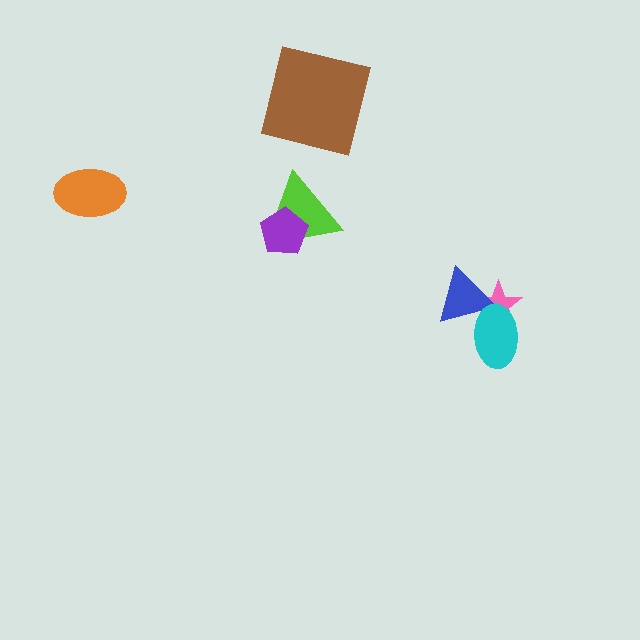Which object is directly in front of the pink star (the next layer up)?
The blue triangle is directly in front of the pink star.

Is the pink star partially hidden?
Yes, it is partially covered by another shape.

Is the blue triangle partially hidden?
Yes, it is partially covered by another shape.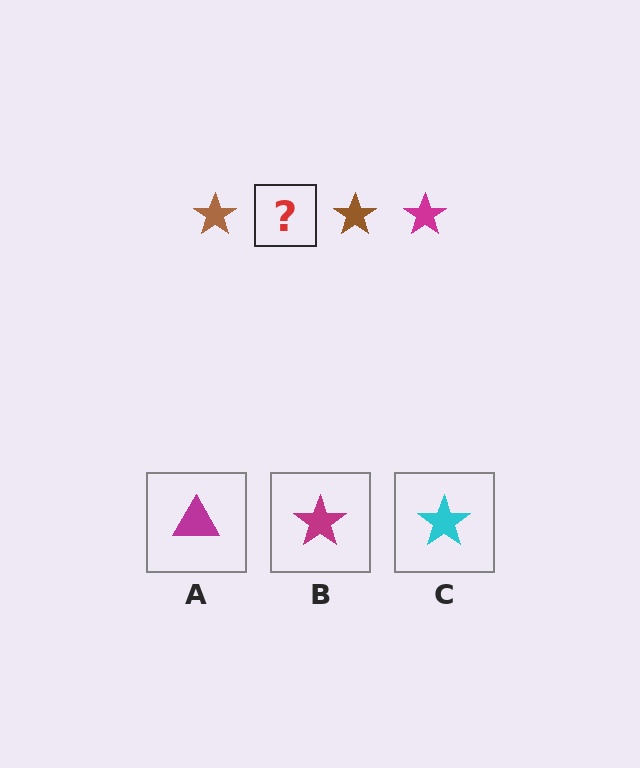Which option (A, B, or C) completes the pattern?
B.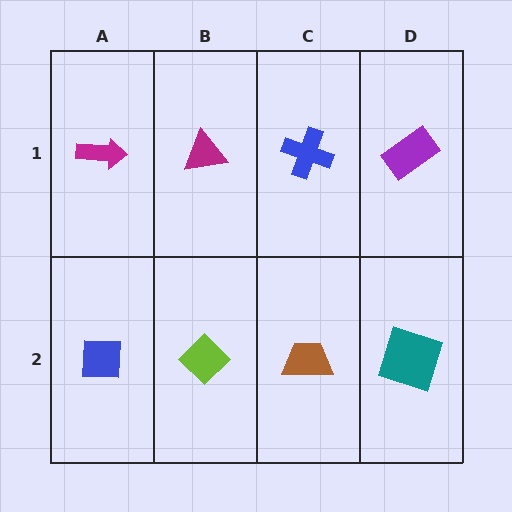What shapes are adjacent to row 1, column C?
A brown trapezoid (row 2, column C), a magenta triangle (row 1, column B), a purple rectangle (row 1, column D).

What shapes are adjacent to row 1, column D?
A teal square (row 2, column D), a blue cross (row 1, column C).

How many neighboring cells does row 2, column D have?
2.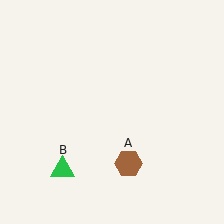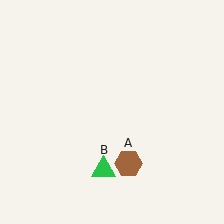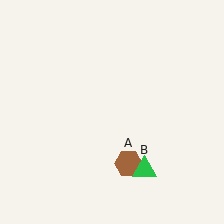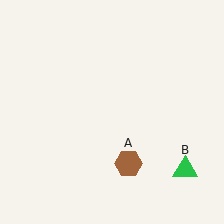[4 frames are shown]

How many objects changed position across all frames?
1 object changed position: green triangle (object B).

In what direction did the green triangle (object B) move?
The green triangle (object B) moved right.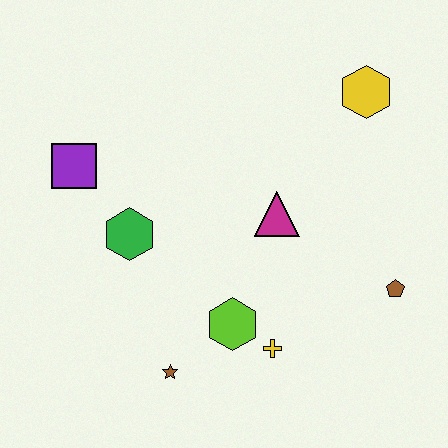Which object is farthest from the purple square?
The brown pentagon is farthest from the purple square.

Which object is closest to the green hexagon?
The purple square is closest to the green hexagon.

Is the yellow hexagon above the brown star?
Yes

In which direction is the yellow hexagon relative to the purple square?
The yellow hexagon is to the right of the purple square.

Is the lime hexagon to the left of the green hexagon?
No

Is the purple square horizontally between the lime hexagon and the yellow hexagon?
No